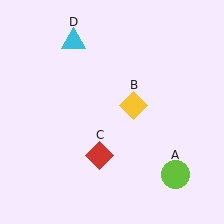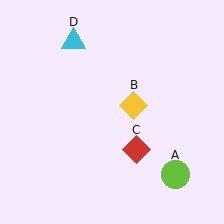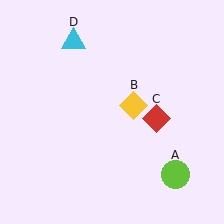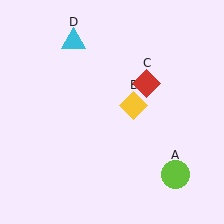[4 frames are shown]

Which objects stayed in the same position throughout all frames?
Lime circle (object A) and yellow diamond (object B) and cyan triangle (object D) remained stationary.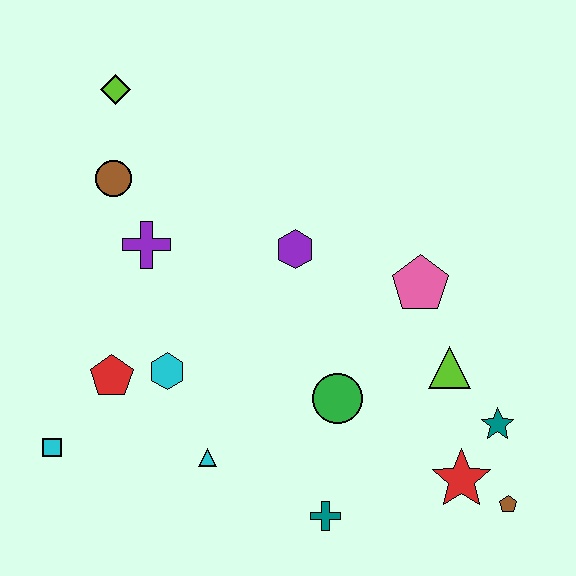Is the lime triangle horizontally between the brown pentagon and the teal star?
No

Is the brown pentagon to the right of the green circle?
Yes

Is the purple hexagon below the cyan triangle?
No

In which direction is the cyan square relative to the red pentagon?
The cyan square is below the red pentagon.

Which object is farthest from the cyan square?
The brown pentagon is farthest from the cyan square.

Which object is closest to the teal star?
The red star is closest to the teal star.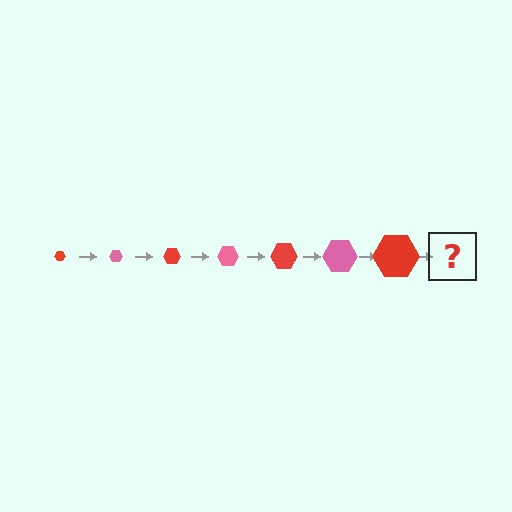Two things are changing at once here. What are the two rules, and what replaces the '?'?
The two rules are that the hexagon grows larger each step and the color cycles through red and pink. The '?' should be a pink hexagon, larger than the previous one.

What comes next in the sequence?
The next element should be a pink hexagon, larger than the previous one.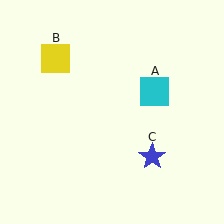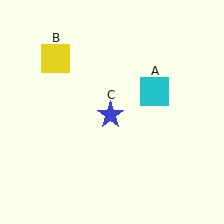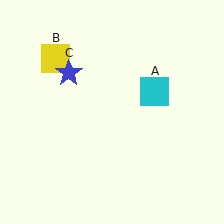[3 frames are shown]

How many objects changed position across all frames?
1 object changed position: blue star (object C).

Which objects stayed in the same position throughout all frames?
Cyan square (object A) and yellow square (object B) remained stationary.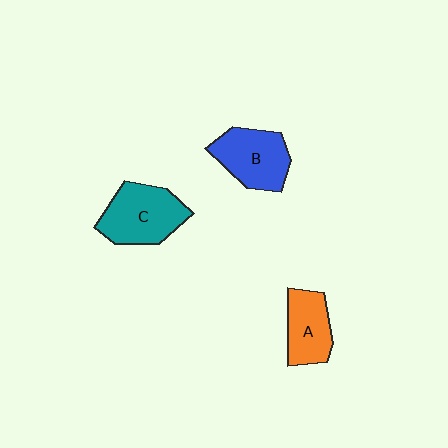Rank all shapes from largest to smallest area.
From largest to smallest: C (teal), B (blue), A (orange).